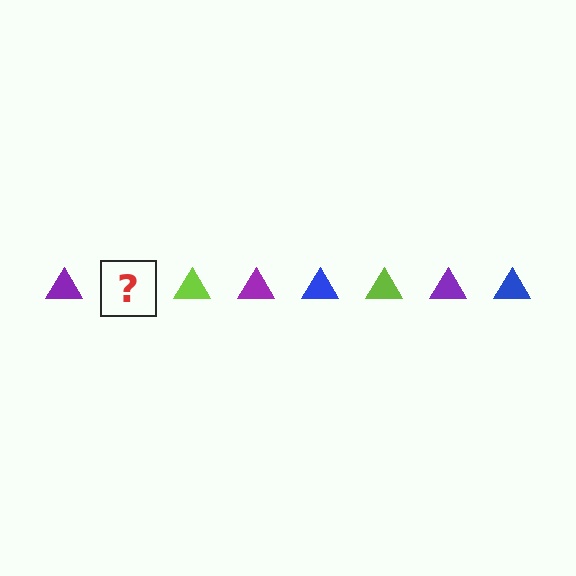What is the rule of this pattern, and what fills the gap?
The rule is that the pattern cycles through purple, blue, lime triangles. The gap should be filled with a blue triangle.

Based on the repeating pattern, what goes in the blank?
The blank should be a blue triangle.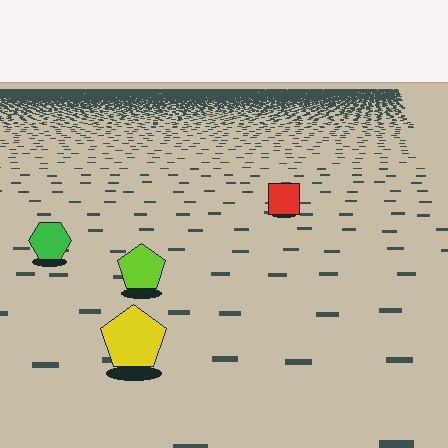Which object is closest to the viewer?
The yellow pentagon is closest. The texture marks near it are larger and more spread out.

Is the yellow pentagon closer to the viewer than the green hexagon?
Yes. The yellow pentagon is closer — you can tell from the texture gradient: the ground texture is coarser near it.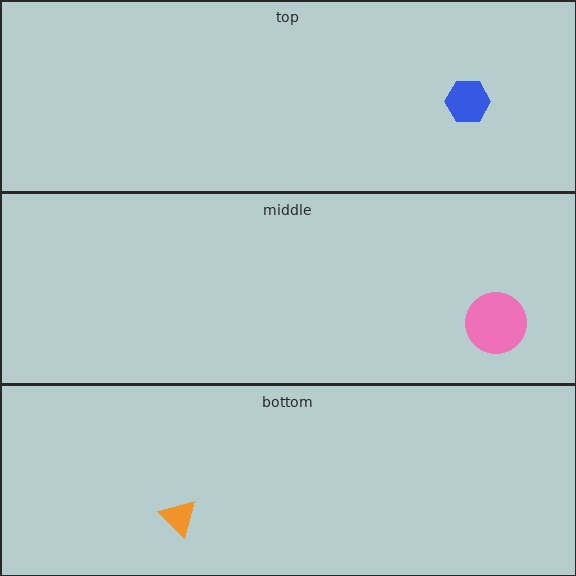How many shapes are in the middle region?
1.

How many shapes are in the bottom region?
1.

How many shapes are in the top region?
1.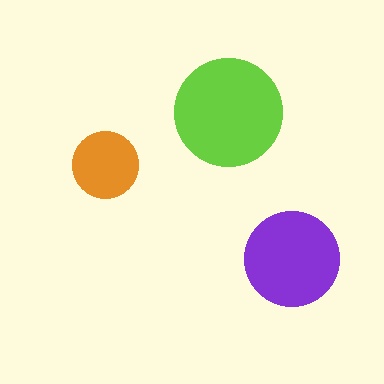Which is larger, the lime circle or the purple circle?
The lime one.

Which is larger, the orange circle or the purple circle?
The purple one.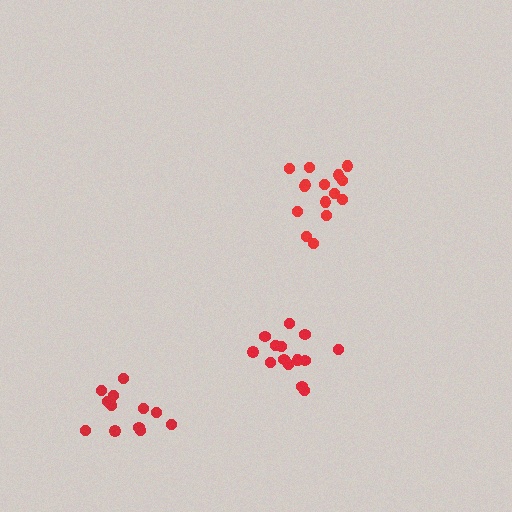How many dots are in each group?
Group 1: 13 dots, Group 2: 15 dots, Group 3: 14 dots (42 total).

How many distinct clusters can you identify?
There are 3 distinct clusters.